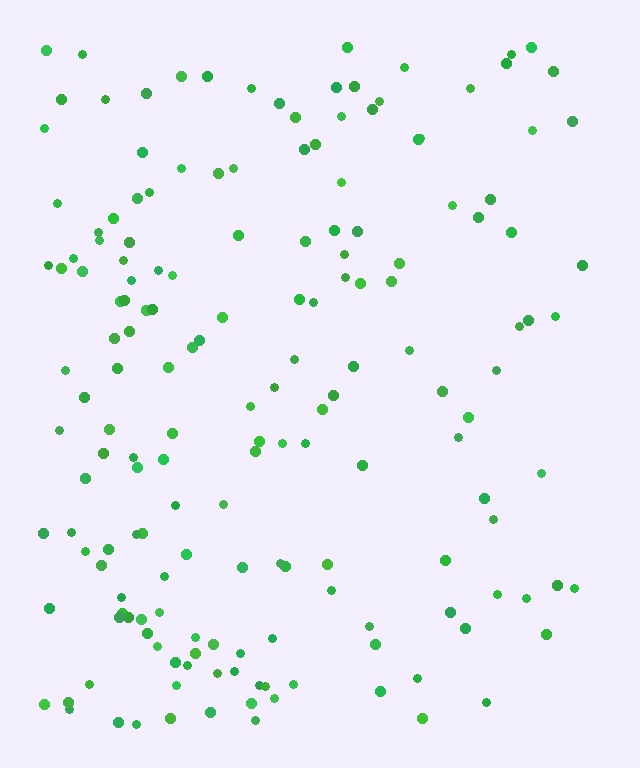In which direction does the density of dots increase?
From right to left, with the left side densest.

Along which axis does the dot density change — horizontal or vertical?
Horizontal.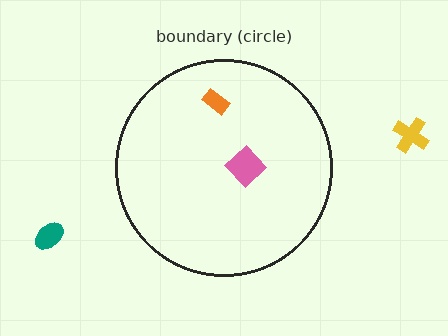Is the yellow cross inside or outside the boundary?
Outside.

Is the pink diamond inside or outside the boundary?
Inside.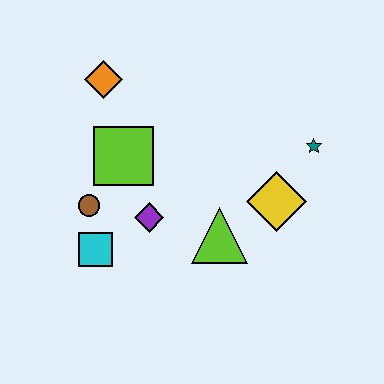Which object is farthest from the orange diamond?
The teal star is farthest from the orange diamond.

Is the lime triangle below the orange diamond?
Yes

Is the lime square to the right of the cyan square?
Yes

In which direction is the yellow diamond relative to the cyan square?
The yellow diamond is to the right of the cyan square.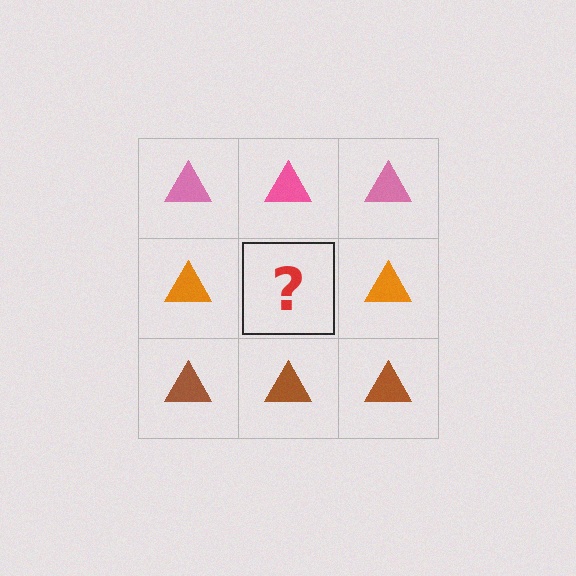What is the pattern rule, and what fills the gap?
The rule is that each row has a consistent color. The gap should be filled with an orange triangle.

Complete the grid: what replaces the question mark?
The question mark should be replaced with an orange triangle.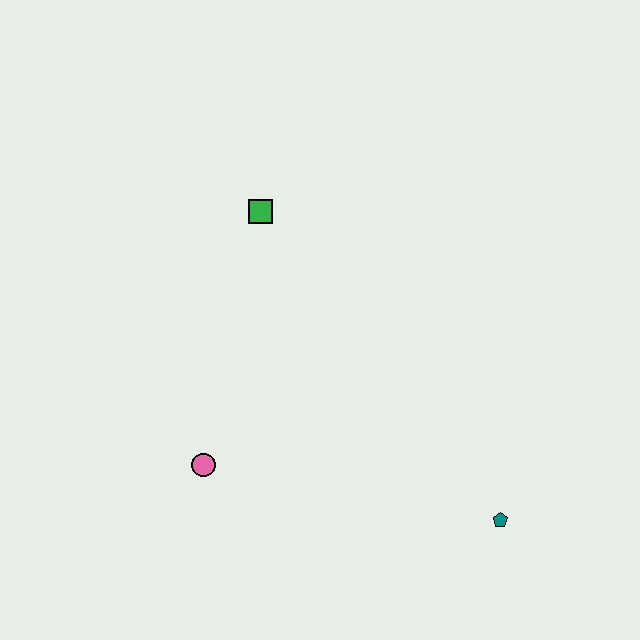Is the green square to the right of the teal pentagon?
No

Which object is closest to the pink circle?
The green square is closest to the pink circle.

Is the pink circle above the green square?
No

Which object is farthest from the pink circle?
The teal pentagon is farthest from the pink circle.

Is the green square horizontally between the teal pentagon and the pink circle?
Yes